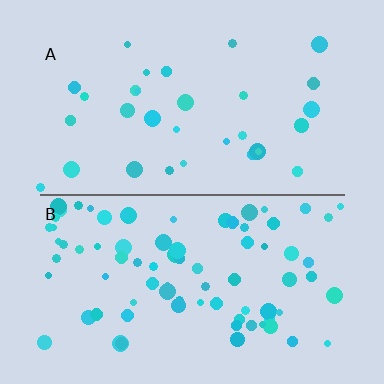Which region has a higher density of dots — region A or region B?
B (the bottom).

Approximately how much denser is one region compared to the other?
Approximately 2.6× — region B over region A.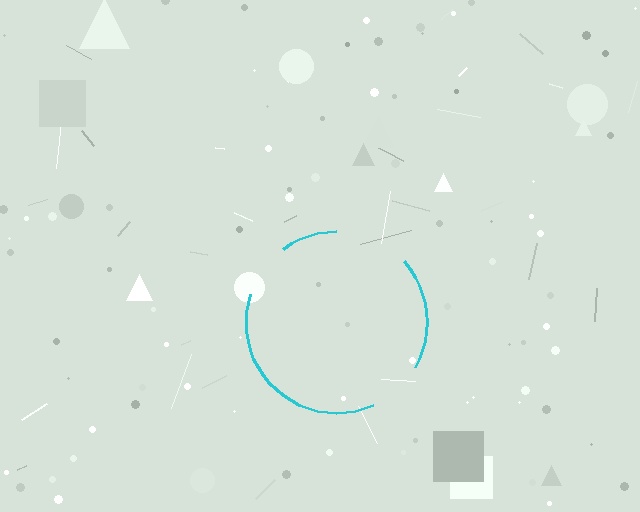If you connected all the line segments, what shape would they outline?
They would outline a circle.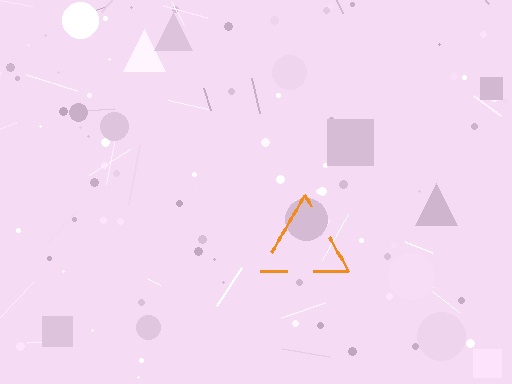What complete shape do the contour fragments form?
The contour fragments form a triangle.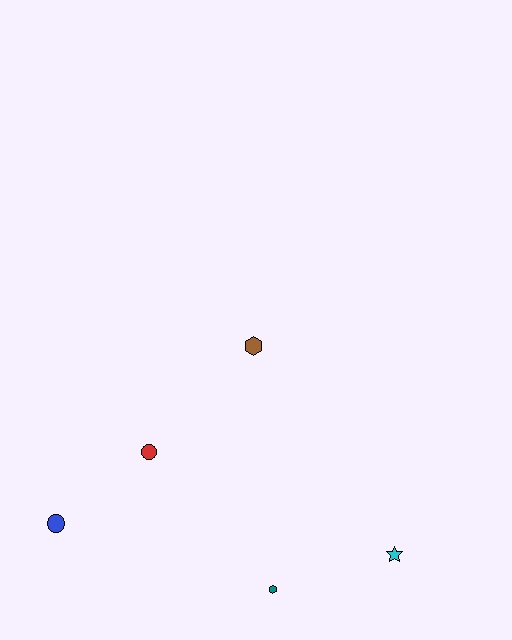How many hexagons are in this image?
There are 2 hexagons.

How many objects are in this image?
There are 5 objects.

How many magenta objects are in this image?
There are no magenta objects.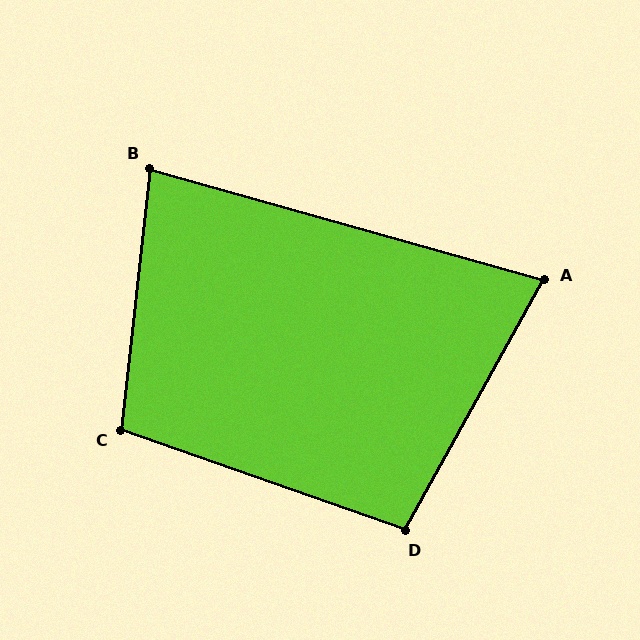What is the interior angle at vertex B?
Approximately 81 degrees (acute).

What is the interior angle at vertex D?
Approximately 99 degrees (obtuse).